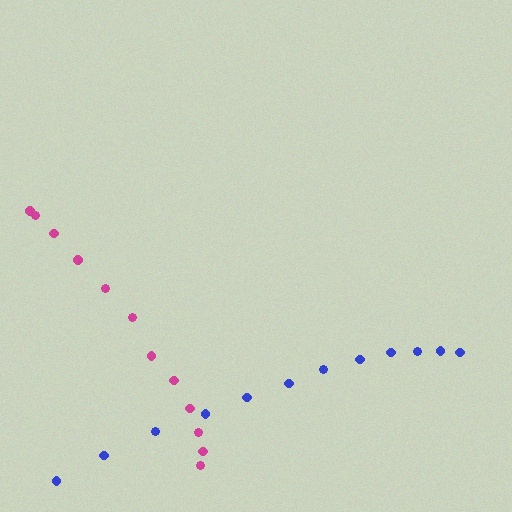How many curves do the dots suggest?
There are 2 distinct paths.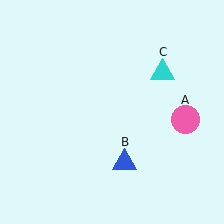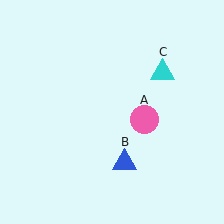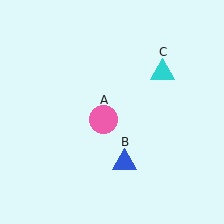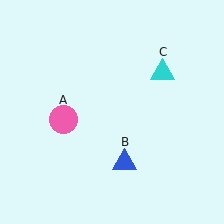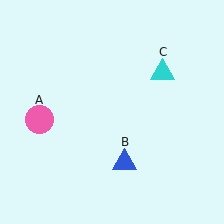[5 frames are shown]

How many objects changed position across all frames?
1 object changed position: pink circle (object A).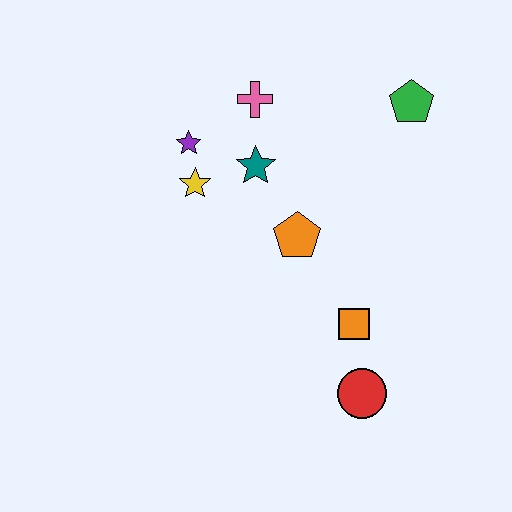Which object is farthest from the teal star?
The red circle is farthest from the teal star.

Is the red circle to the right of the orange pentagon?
Yes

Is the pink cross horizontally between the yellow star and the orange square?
Yes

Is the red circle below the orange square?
Yes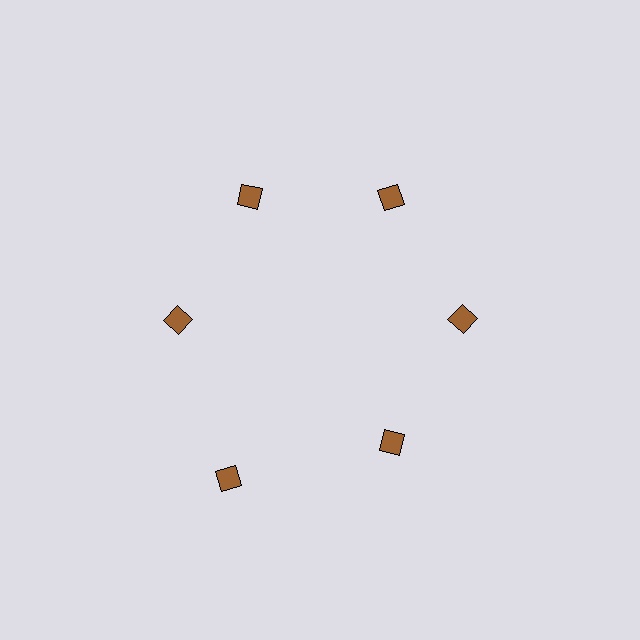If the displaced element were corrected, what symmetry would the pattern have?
It would have 6-fold rotational symmetry — the pattern would map onto itself every 60 degrees.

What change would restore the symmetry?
The symmetry would be restored by moving it inward, back onto the ring so that all 6 diamonds sit at equal angles and equal distance from the center.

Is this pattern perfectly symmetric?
No. The 6 brown diamonds are arranged in a ring, but one element near the 7 o'clock position is pushed outward from the center, breaking the 6-fold rotational symmetry.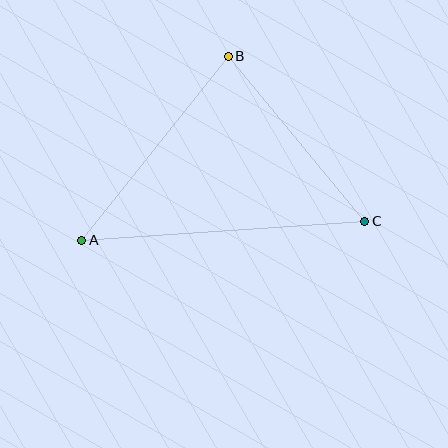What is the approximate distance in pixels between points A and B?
The distance between A and B is approximately 235 pixels.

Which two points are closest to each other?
Points B and C are closest to each other.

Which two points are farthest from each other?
Points A and C are farthest from each other.